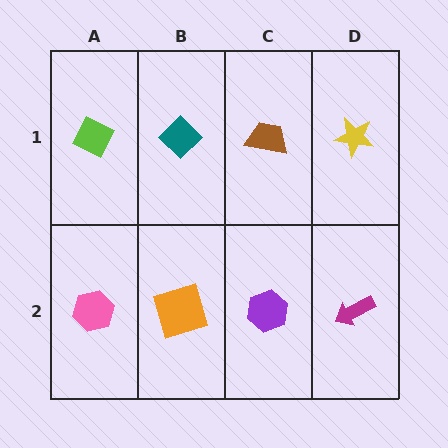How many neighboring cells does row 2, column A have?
2.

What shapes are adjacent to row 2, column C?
A brown trapezoid (row 1, column C), an orange square (row 2, column B), a magenta arrow (row 2, column D).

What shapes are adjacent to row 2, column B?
A teal diamond (row 1, column B), a pink hexagon (row 2, column A), a purple hexagon (row 2, column C).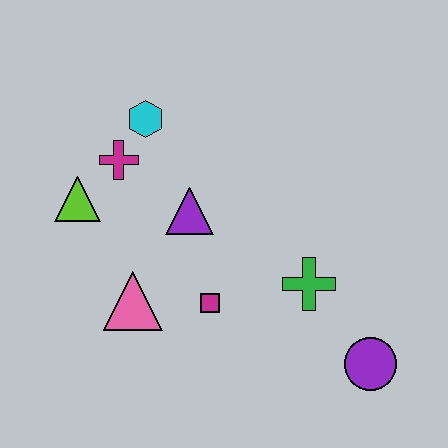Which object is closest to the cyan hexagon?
The magenta cross is closest to the cyan hexagon.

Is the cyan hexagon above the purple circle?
Yes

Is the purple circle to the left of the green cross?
No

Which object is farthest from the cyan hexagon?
The purple circle is farthest from the cyan hexagon.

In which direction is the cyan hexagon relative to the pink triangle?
The cyan hexagon is above the pink triangle.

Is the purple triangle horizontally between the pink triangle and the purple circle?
Yes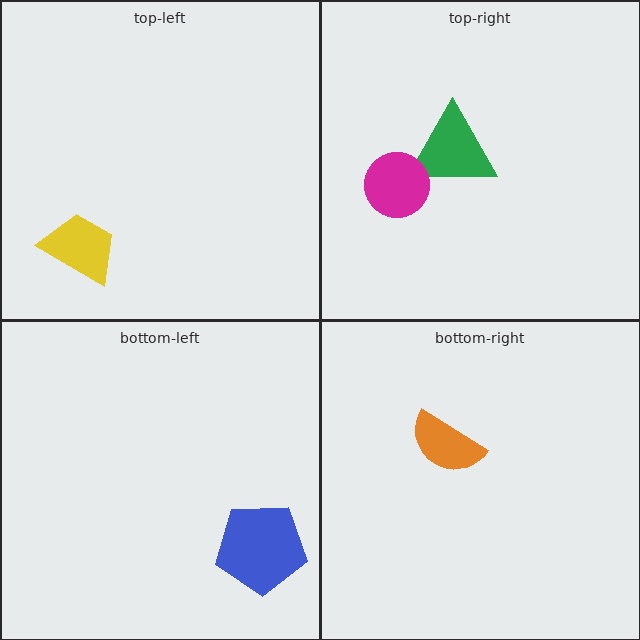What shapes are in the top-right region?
The green triangle, the magenta circle.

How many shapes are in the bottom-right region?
1.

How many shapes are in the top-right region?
2.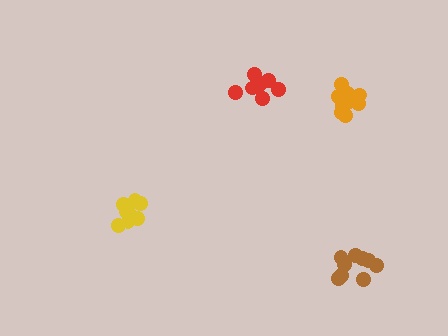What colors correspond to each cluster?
The clusters are colored: brown, orange, red, yellow.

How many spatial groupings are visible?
There are 4 spatial groupings.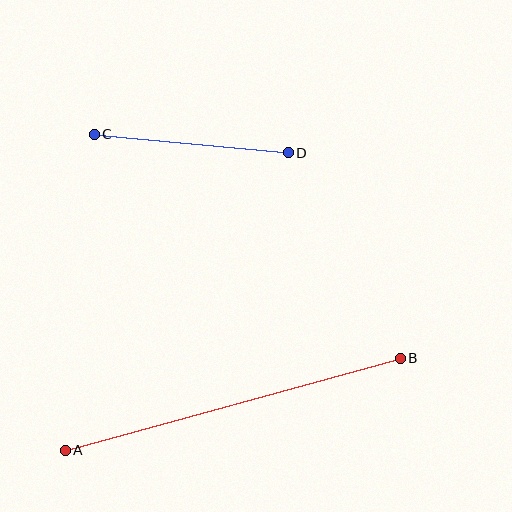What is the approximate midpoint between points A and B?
The midpoint is at approximately (233, 404) pixels.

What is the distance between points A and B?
The distance is approximately 348 pixels.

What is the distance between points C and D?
The distance is approximately 195 pixels.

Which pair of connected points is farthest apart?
Points A and B are farthest apart.